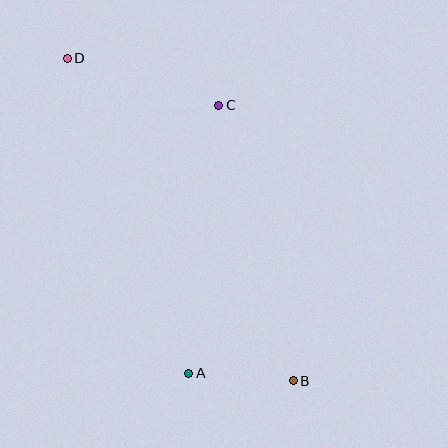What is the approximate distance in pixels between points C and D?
The distance between C and D is approximately 159 pixels.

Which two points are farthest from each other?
Points B and D are farthest from each other.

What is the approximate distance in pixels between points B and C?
The distance between B and C is approximately 285 pixels.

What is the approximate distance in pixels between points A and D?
The distance between A and D is approximately 338 pixels.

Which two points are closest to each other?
Points A and B are closest to each other.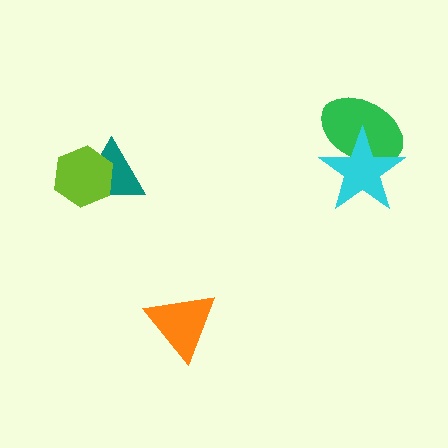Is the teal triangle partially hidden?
Yes, it is partially covered by another shape.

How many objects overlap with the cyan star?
1 object overlaps with the cyan star.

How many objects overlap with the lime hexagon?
1 object overlaps with the lime hexagon.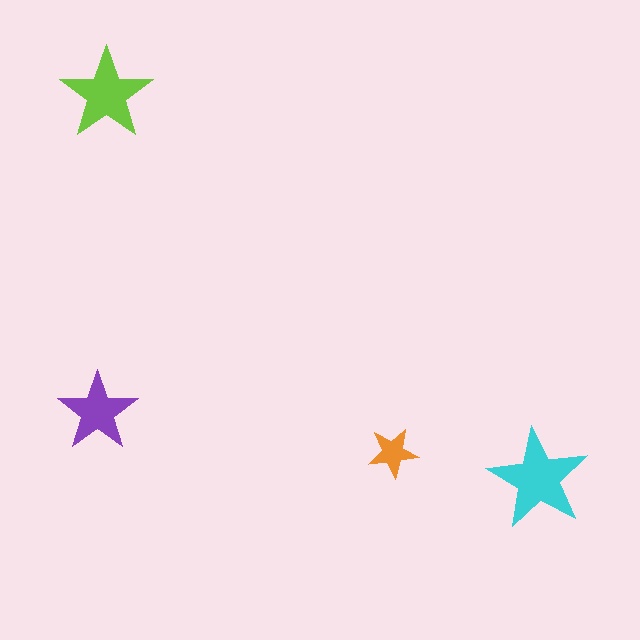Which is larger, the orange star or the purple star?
The purple one.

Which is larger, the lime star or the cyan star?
The cyan one.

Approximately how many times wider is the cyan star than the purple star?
About 1.5 times wider.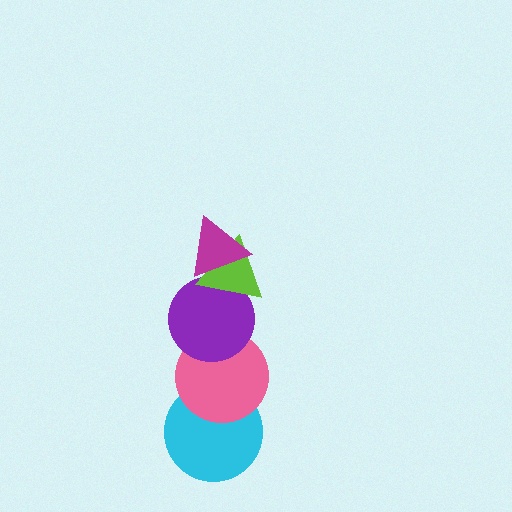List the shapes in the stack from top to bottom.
From top to bottom: the magenta triangle, the lime triangle, the purple circle, the pink circle, the cyan circle.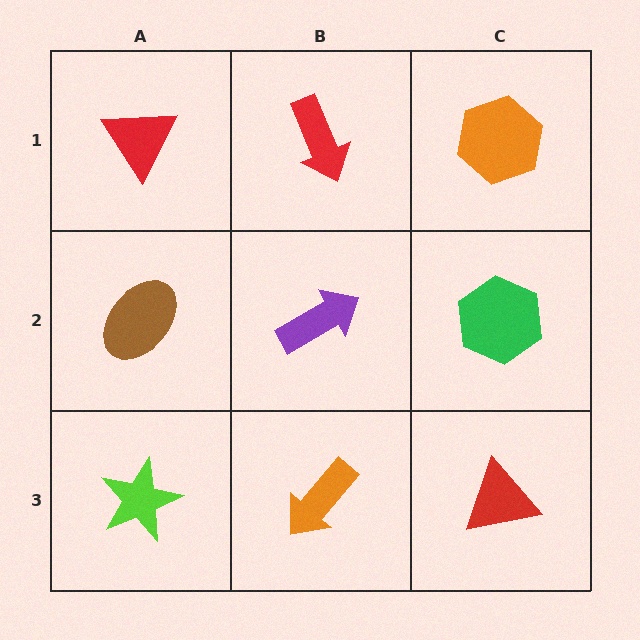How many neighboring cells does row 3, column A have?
2.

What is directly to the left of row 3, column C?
An orange arrow.